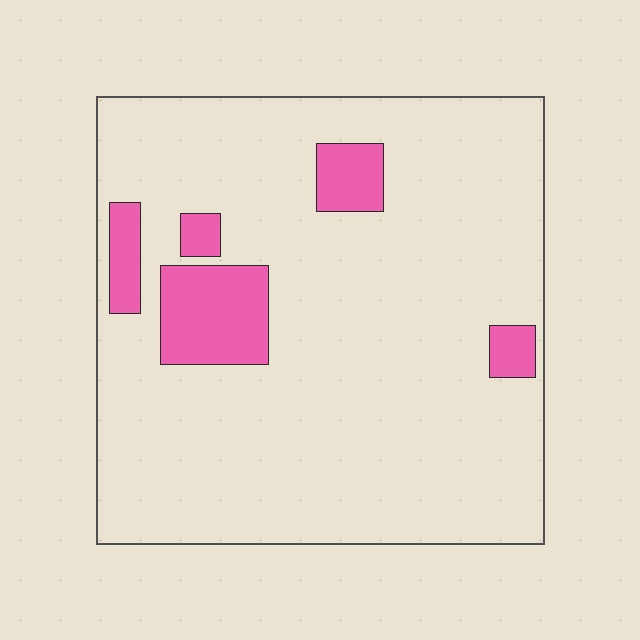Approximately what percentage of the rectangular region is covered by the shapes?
Approximately 10%.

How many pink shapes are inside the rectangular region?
5.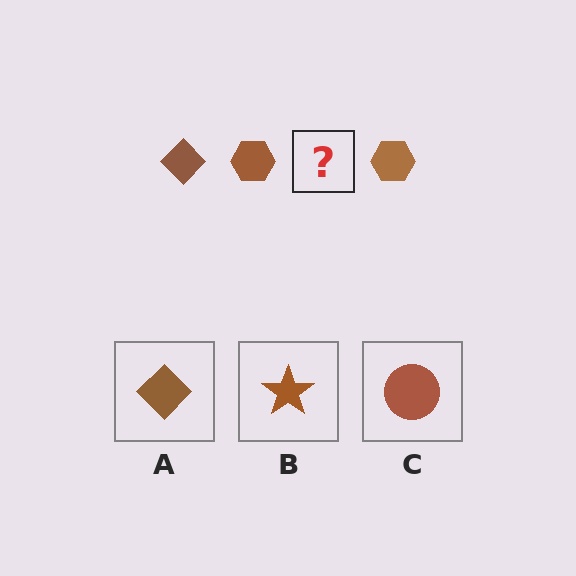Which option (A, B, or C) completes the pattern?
A.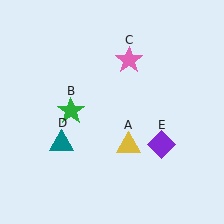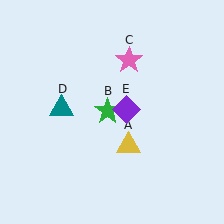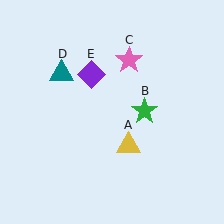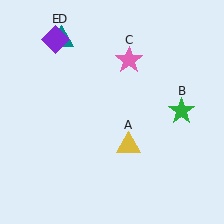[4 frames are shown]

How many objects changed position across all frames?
3 objects changed position: green star (object B), teal triangle (object D), purple diamond (object E).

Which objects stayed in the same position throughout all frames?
Yellow triangle (object A) and pink star (object C) remained stationary.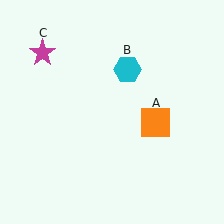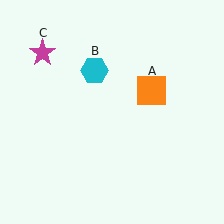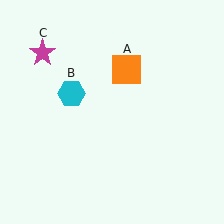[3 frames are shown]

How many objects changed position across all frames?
2 objects changed position: orange square (object A), cyan hexagon (object B).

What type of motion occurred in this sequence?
The orange square (object A), cyan hexagon (object B) rotated counterclockwise around the center of the scene.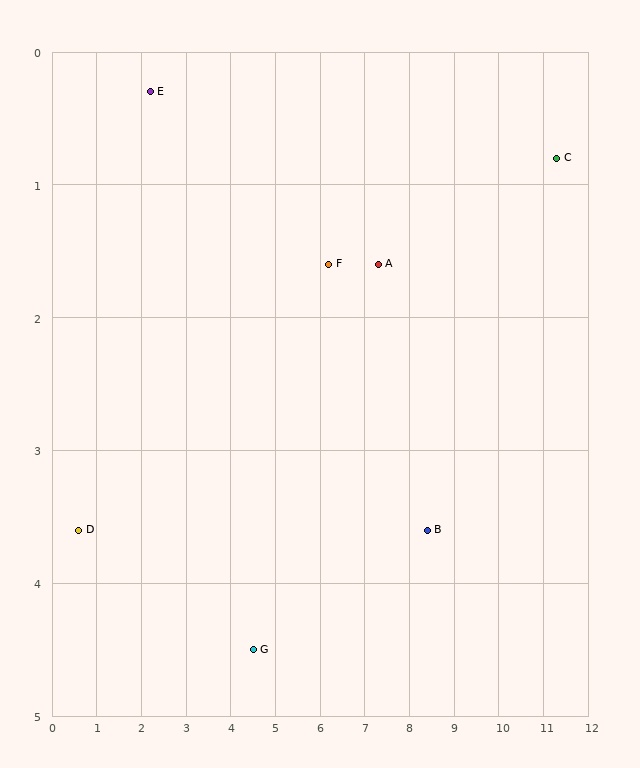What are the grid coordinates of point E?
Point E is at approximately (2.2, 0.3).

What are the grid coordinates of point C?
Point C is at approximately (11.3, 0.8).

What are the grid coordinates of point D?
Point D is at approximately (0.6, 3.6).